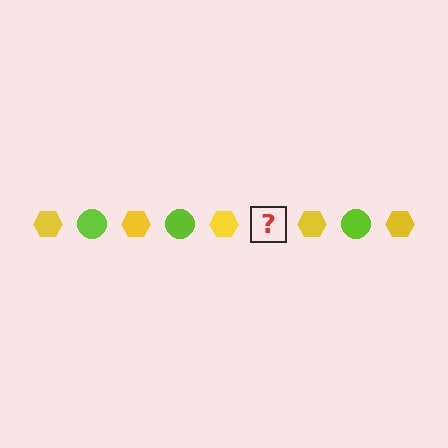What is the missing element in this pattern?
The missing element is a lime circle.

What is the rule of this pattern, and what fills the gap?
The rule is that the pattern alternates between yellow hexagon and lime circle. The gap should be filled with a lime circle.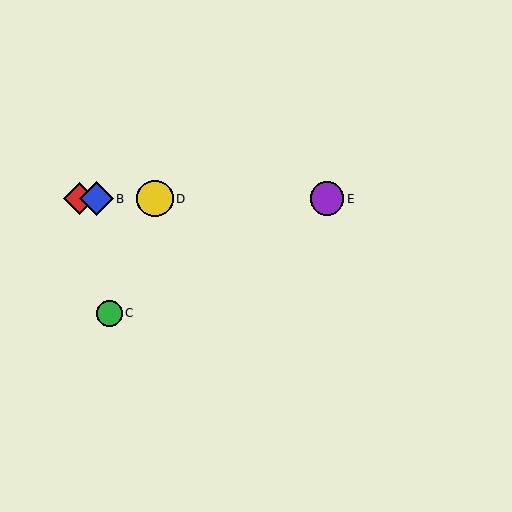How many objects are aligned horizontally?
4 objects (A, B, D, E) are aligned horizontally.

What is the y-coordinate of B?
Object B is at y≈199.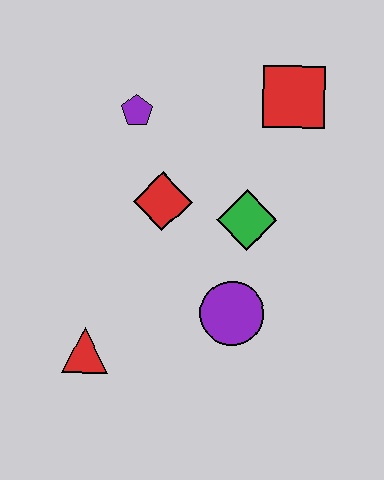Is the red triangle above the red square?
No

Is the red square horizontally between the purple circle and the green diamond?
No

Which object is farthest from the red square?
The red triangle is farthest from the red square.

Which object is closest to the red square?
The green diamond is closest to the red square.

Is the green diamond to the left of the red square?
Yes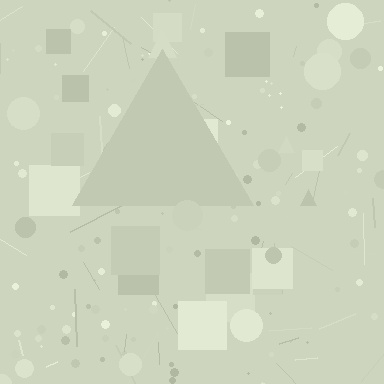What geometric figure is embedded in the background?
A triangle is embedded in the background.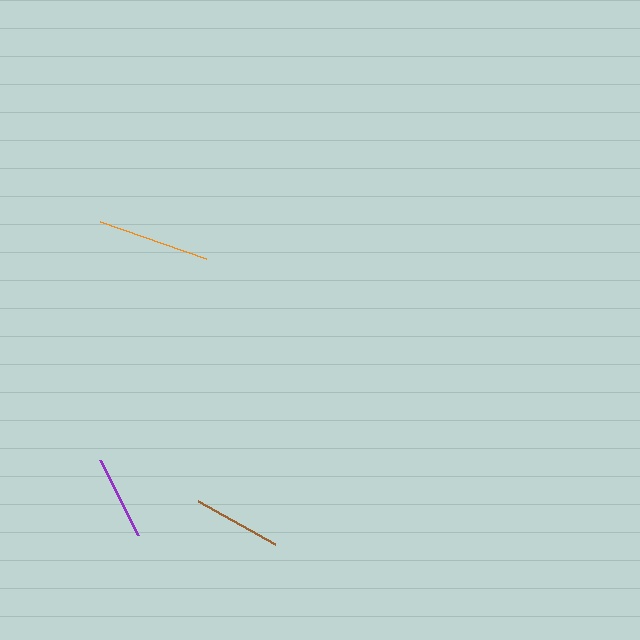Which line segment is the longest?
The orange line is the longest at approximately 112 pixels.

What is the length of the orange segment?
The orange segment is approximately 112 pixels long.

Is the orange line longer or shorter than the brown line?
The orange line is longer than the brown line.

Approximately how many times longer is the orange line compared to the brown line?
The orange line is approximately 1.3 times the length of the brown line.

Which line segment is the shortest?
The purple line is the shortest at approximately 84 pixels.